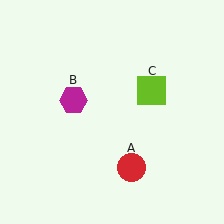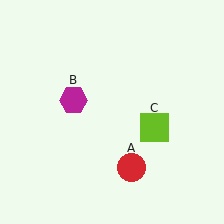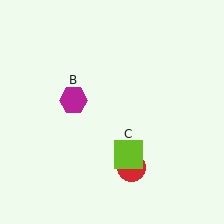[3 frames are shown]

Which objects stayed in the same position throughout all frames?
Red circle (object A) and magenta hexagon (object B) remained stationary.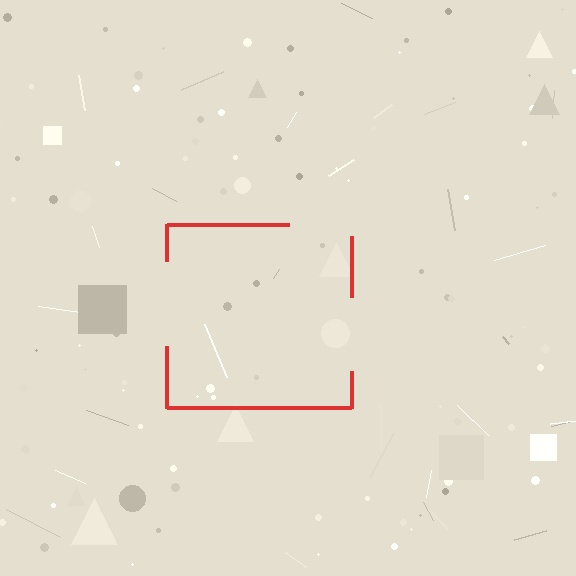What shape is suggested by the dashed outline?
The dashed outline suggests a square.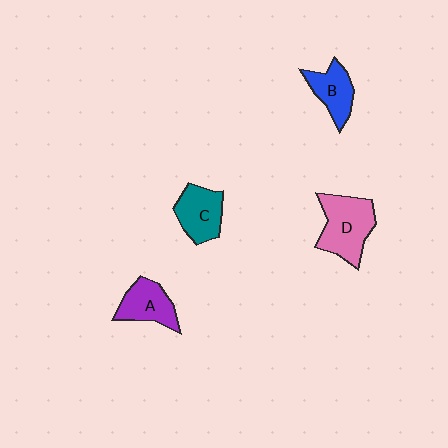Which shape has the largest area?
Shape D (pink).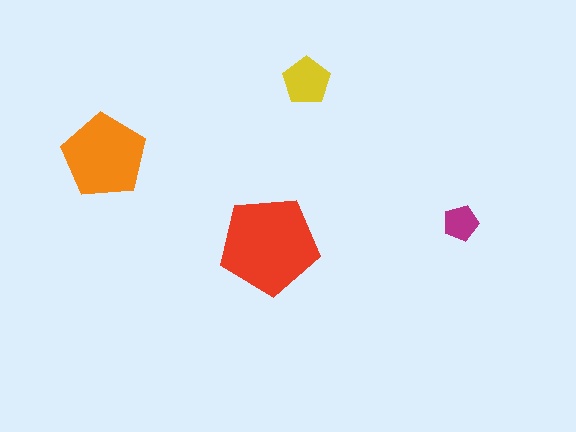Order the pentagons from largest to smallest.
the red one, the orange one, the yellow one, the magenta one.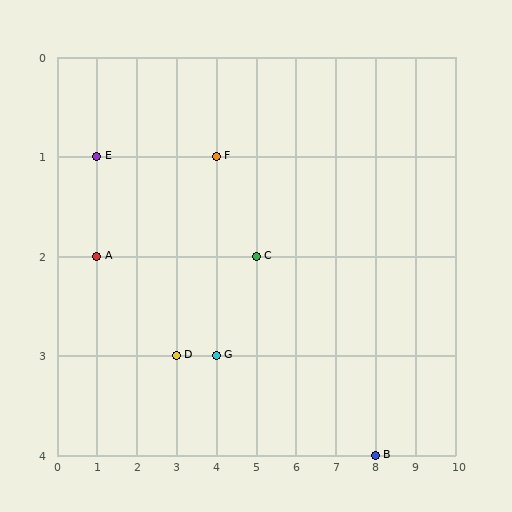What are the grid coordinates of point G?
Point G is at grid coordinates (4, 3).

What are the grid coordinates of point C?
Point C is at grid coordinates (5, 2).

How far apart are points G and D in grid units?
Points G and D are 1 column apart.